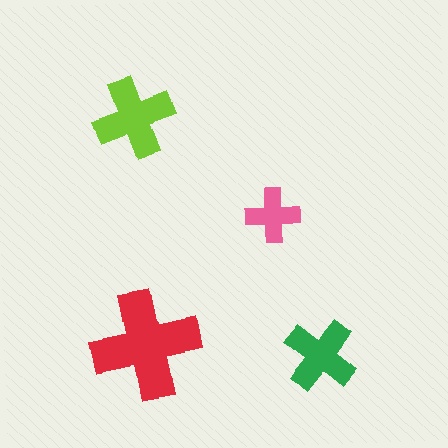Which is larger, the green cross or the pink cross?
The green one.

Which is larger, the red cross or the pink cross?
The red one.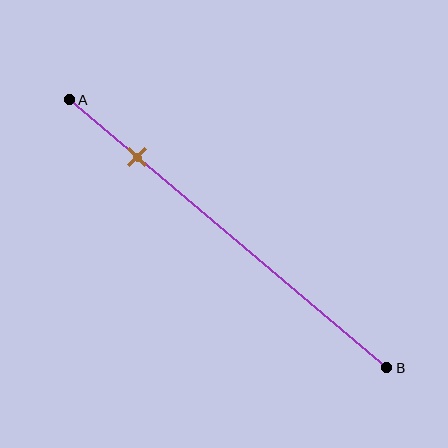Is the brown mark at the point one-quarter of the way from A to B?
No, the mark is at about 20% from A, not at the 25% one-quarter point.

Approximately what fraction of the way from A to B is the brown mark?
The brown mark is approximately 20% of the way from A to B.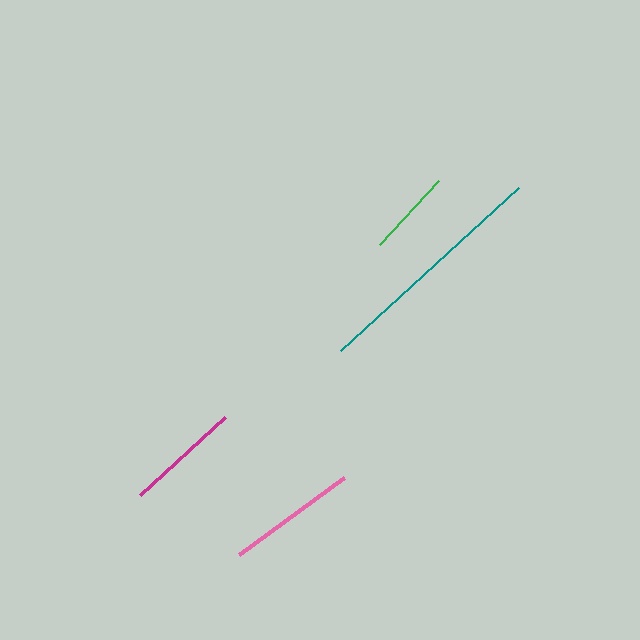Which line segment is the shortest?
The green line is the shortest at approximately 87 pixels.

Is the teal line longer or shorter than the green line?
The teal line is longer than the green line.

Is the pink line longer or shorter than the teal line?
The teal line is longer than the pink line.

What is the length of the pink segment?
The pink segment is approximately 131 pixels long.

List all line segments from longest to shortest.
From longest to shortest: teal, pink, magenta, green.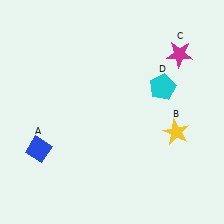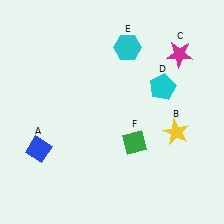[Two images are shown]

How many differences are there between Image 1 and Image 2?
There are 2 differences between the two images.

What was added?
A cyan hexagon (E), a green diamond (F) were added in Image 2.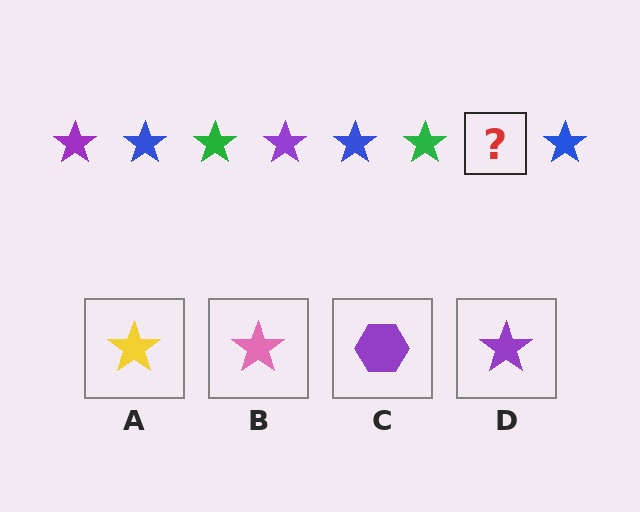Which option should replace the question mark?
Option D.